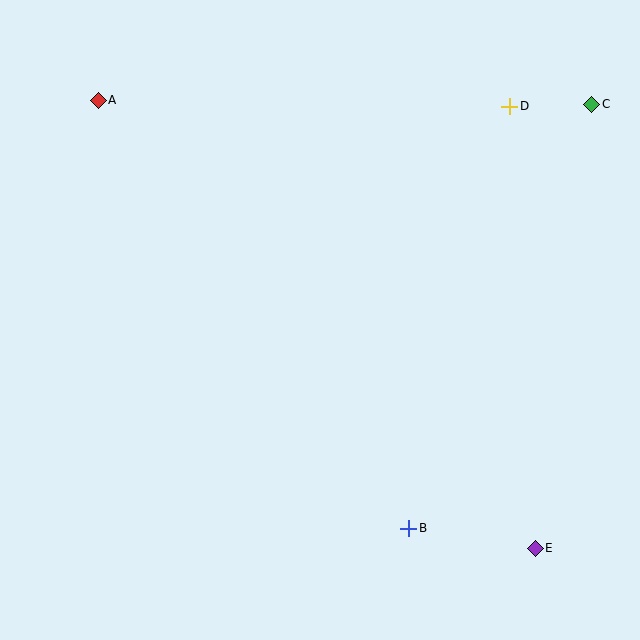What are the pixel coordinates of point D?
Point D is at (510, 106).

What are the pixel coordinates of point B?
Point B is at (409, 528).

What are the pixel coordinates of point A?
Point A is at (98, 100).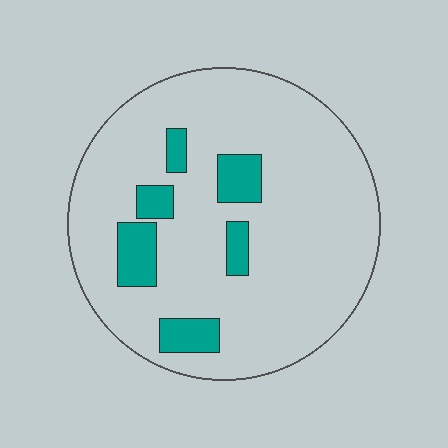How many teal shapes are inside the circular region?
6.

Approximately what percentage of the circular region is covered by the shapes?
Approximately 15%.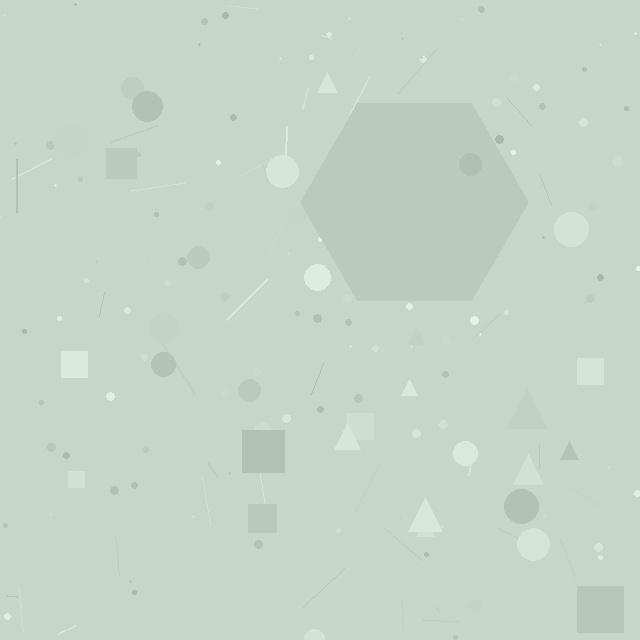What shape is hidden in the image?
A hexagon is hidden in the image.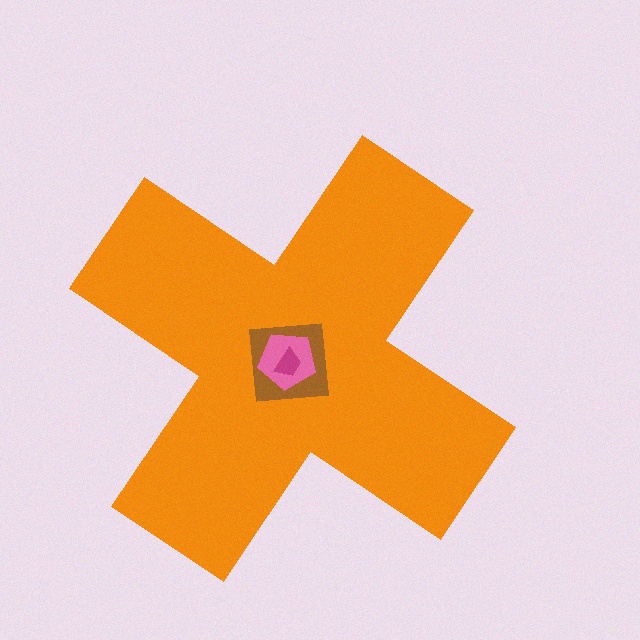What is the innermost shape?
The magenta trapezoid.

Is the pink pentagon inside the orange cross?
Yes.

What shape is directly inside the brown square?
The pink pentagon.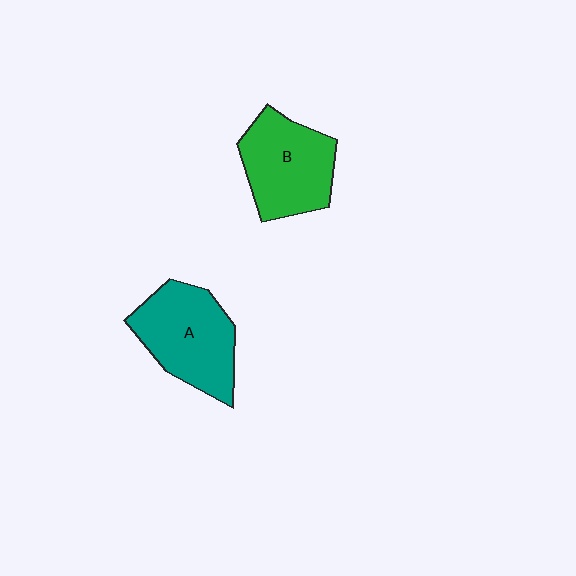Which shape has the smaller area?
Shape B (green).